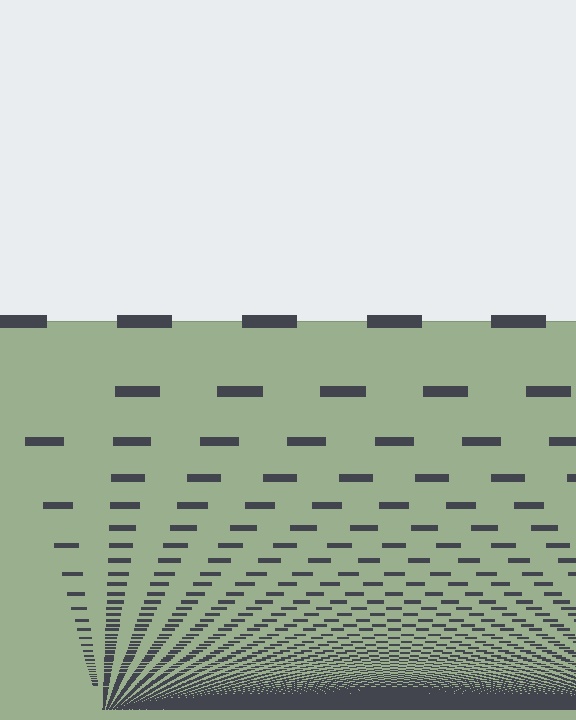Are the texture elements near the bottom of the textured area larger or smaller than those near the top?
Smaller. The gradient is inverted — elements near the bottom are smaller and denser.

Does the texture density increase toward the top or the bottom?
Density increases toward the bottom.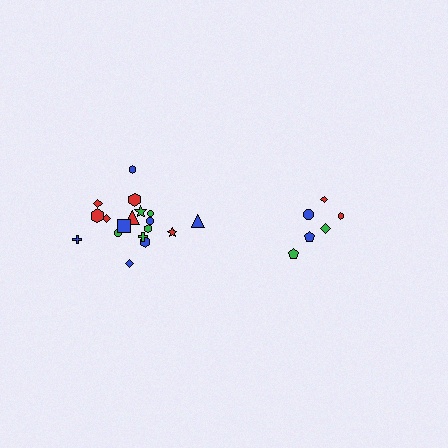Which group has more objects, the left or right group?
The left group.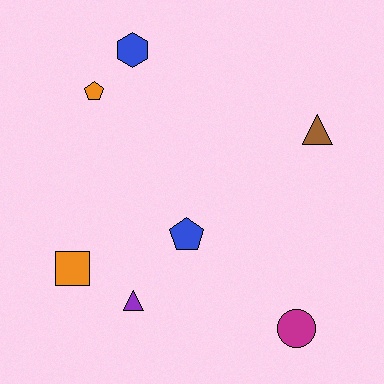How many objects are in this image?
There are 7 objects.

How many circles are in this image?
There is 1 circle.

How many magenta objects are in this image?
There is 1 magenta object.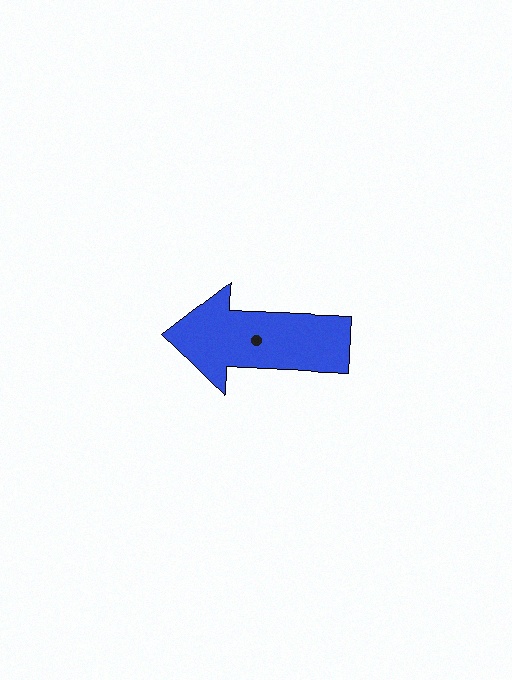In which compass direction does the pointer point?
West.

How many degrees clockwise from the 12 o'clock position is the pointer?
Approximately 273 degrees.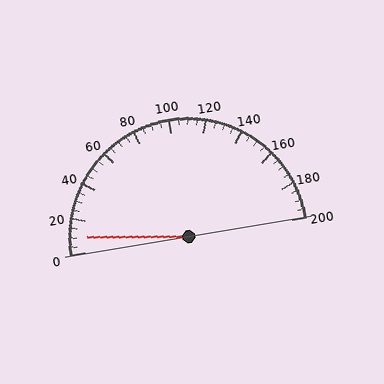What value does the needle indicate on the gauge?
The needle indicates approximately 10.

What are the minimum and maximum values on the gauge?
The gauge ranges from 0 to 200.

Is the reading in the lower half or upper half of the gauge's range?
The reading is in the lower half of the range (0 to 200).